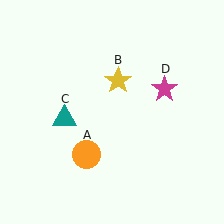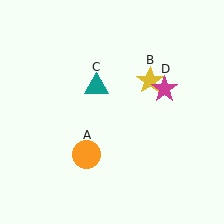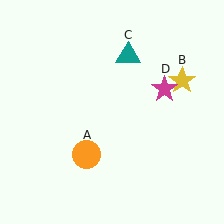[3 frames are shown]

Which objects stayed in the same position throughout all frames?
Orange circle (object A) and magenta star (object D) remained stationary.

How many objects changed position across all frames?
2 objects changed position: yellow star (object B), teal triangle (object C).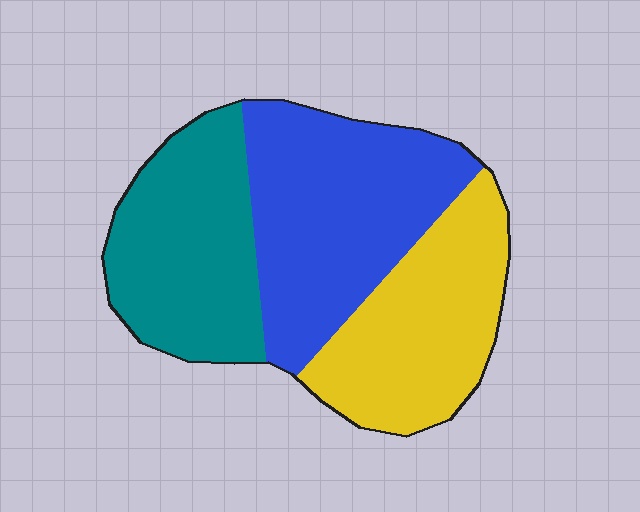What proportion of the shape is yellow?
Yellow covers about 30% of the shape.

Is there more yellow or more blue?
Blue.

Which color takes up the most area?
Blue, at roughly 40%.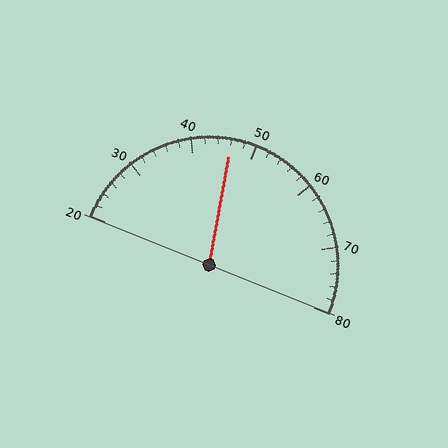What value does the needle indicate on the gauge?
The needle indicates approximately 46.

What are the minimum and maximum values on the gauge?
The gauge ranges from 20 to 80.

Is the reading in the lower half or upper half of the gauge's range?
The reading is in the lower half of the range (20 to 80).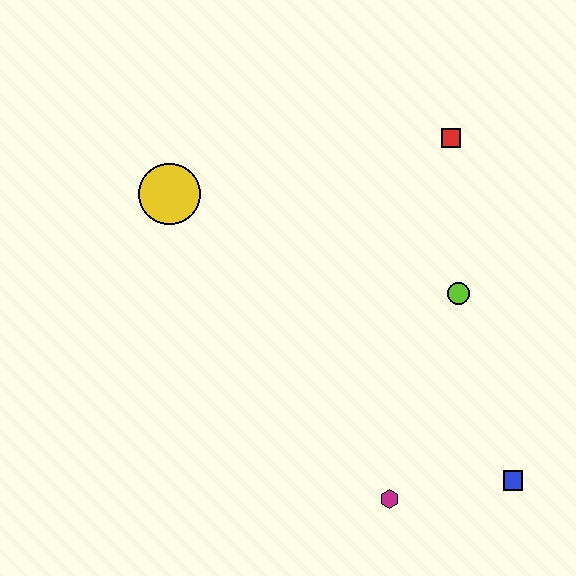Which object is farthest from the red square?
The magenta hexagon is farthest from the red square.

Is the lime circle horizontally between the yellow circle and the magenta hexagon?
No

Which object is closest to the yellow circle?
The red square is closest to the yellow circle.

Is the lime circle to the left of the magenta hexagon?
No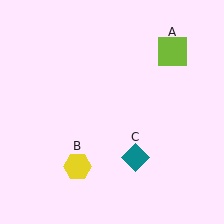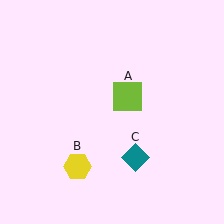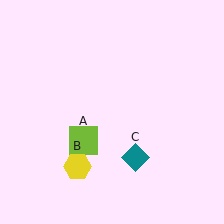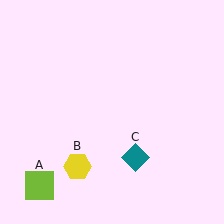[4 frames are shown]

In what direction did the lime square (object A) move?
The lime square (object A) moved down and to the left.